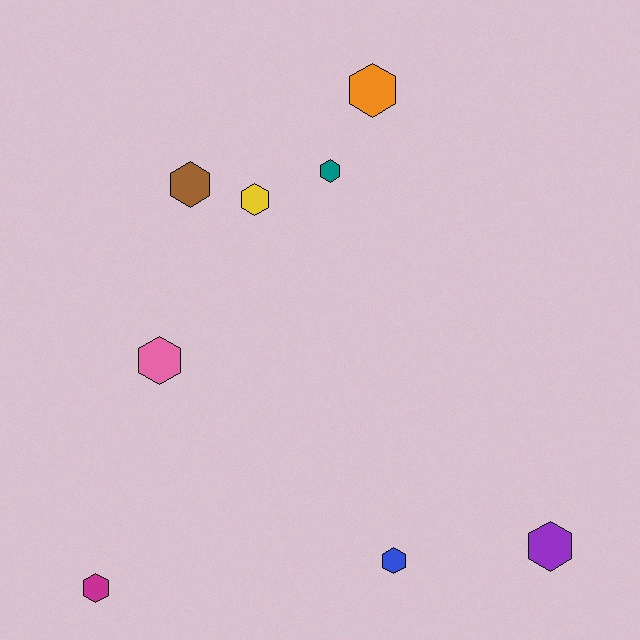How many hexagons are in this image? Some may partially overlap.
There are 8 hexagons.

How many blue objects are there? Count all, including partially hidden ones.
There is 1 blue object.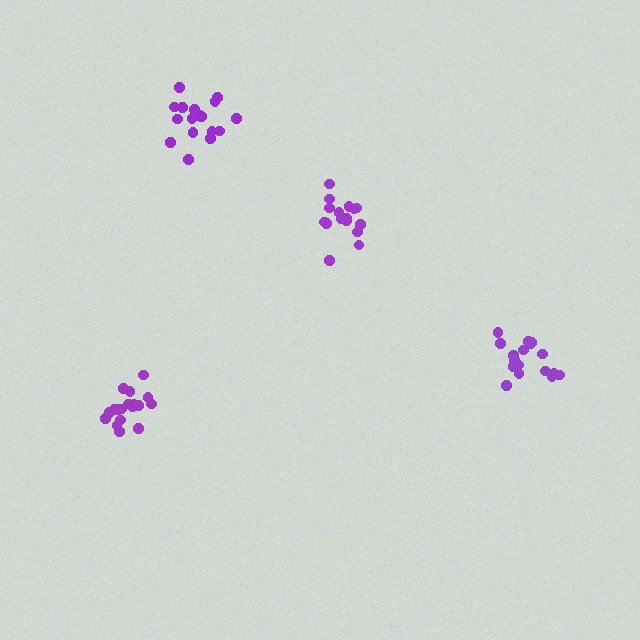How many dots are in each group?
Group 1: 17 dots, Group 2: 18 dots, Group 3: 16 dots, Group 4: 17 dots (68 total).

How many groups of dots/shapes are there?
There are 4 groups.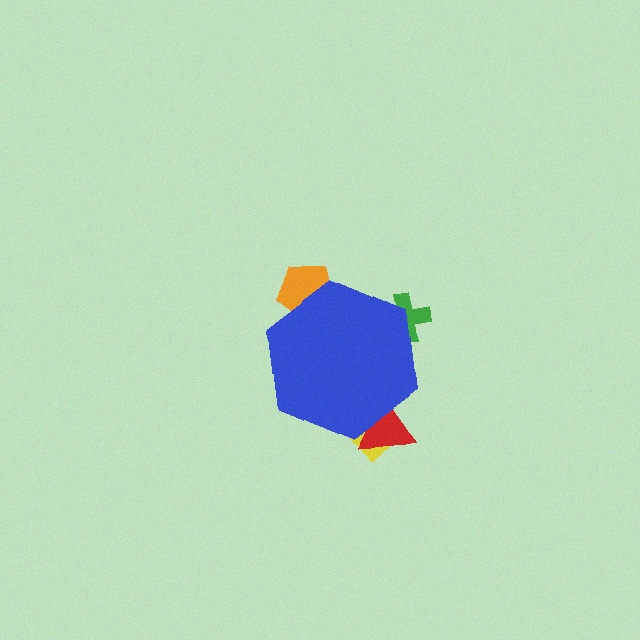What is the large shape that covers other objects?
A blue hexagon.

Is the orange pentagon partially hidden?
Yes, the orange pentagon is partially hidden behind the blue hexagon.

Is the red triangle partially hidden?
Yes, the red triangle is partially hidden behind the blue hexagon.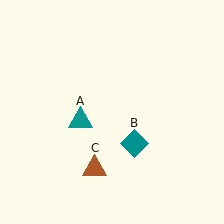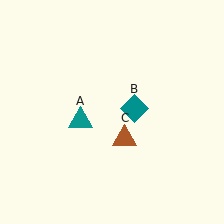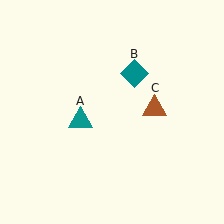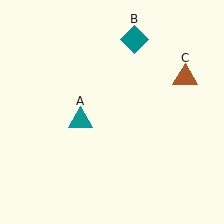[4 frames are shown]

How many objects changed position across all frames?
2 objects changed position: teal diamond (object B), brown triangle (object C).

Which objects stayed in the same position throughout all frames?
Teal triangle (object A) remained stationary.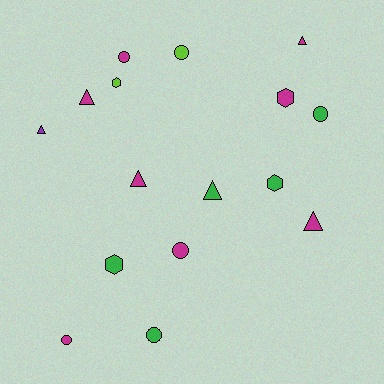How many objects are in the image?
There are 16 objects.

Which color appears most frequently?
Magenta, with 8 objects.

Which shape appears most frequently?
Circle, with 6 objects.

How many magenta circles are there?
There are 3 magenta circles.